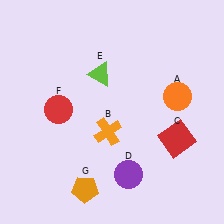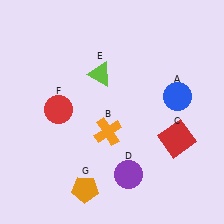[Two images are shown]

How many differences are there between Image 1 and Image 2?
There is 1 difference between the two images.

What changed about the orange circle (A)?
In Image 1, A is orange. In Image 2, it changed to blue.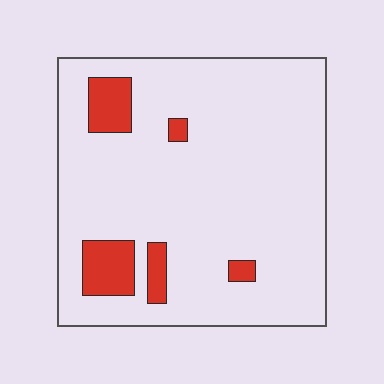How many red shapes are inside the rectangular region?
5.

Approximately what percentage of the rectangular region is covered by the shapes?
Approximately 10%.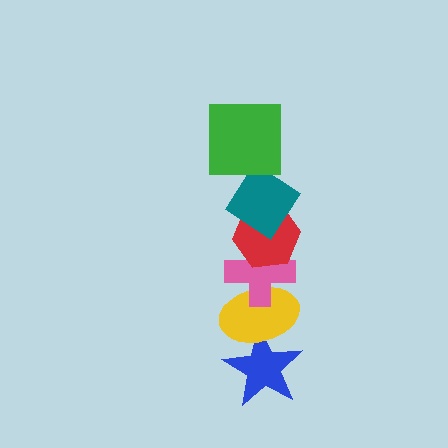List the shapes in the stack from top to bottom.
From top to bottom: the green square, the teal diamond, the red hexagon, the pink cross, the yellow ellipse, the blue star.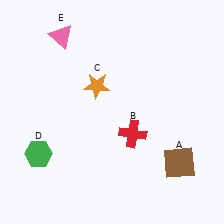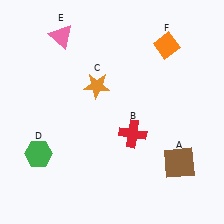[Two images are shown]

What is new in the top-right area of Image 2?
An orange diamond (F) was added in the top-right area of Image 2.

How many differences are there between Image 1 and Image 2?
There is 1 difference between the two images.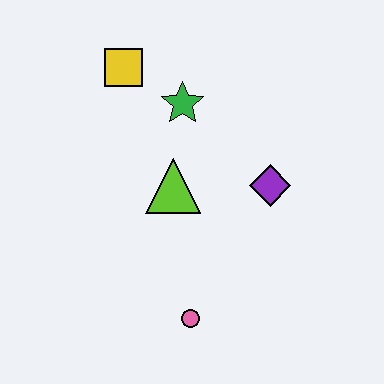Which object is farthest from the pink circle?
The yellow square is farthest from the pink circle.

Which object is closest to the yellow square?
The green star is closest to the yellow square.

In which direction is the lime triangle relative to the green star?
The lime triangle is below the green star.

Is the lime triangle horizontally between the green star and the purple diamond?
No